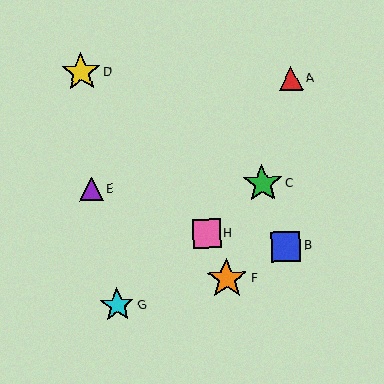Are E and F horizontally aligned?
No, E is at y≈189 and F is at y≈279.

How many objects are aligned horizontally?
2 objects (C, E) are aligned horizontally.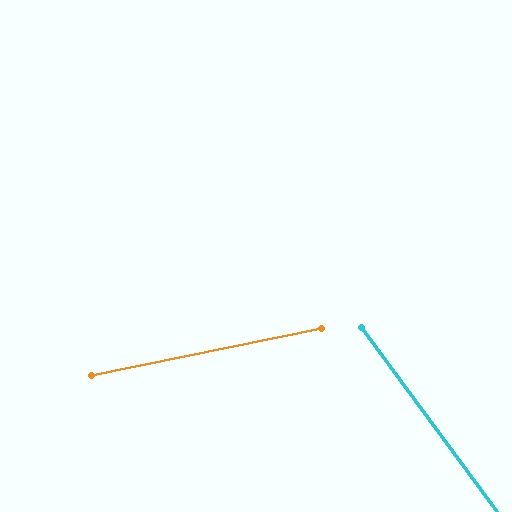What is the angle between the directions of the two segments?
Approximately 65 degrees.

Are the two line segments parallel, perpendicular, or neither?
Neither parallel nor perpendicular — they differ by about 65°.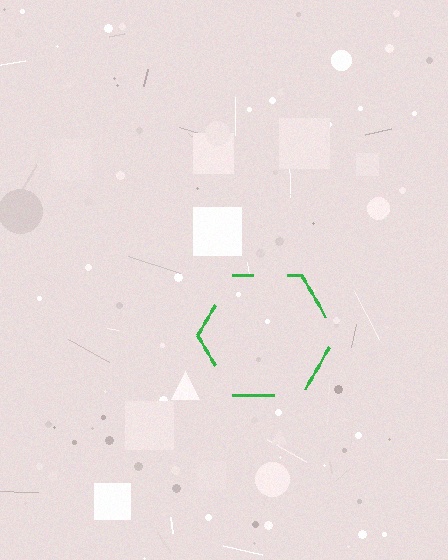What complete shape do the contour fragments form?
The contour fragments form a hexagon.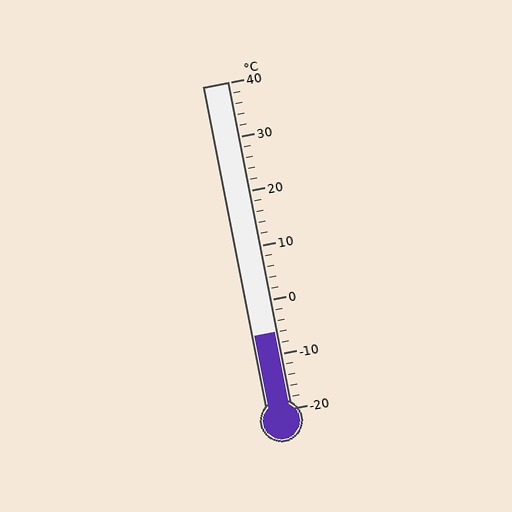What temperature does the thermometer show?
The thermometer shows approximately -6°C.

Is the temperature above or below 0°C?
The temperature is below 0°C.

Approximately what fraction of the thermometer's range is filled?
The thermometer is filled to approximately 25% of its range.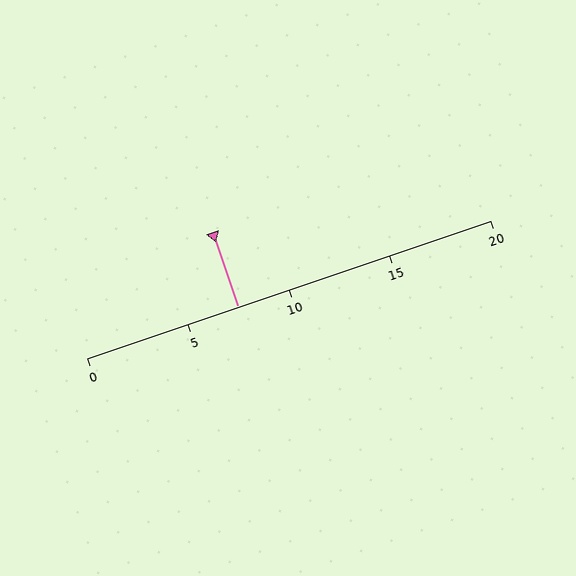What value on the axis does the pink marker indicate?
The marker indicates approximately 7.5.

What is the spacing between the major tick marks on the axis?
The major ticks are spaced 5 apart.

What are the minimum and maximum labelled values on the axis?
The axis runs from 0 to 20.